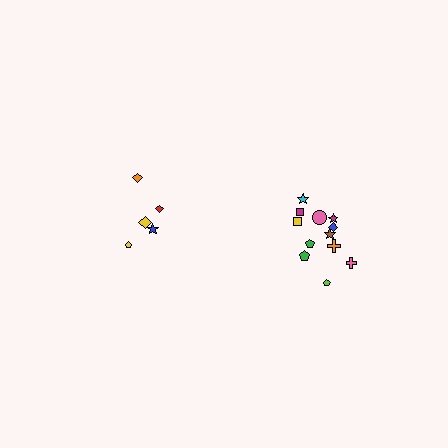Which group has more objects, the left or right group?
The right group.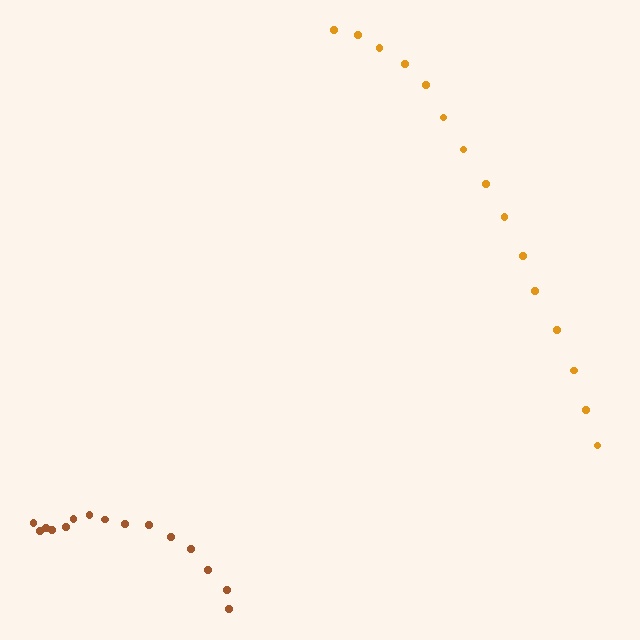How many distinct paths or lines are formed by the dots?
There are 2 distinct paths.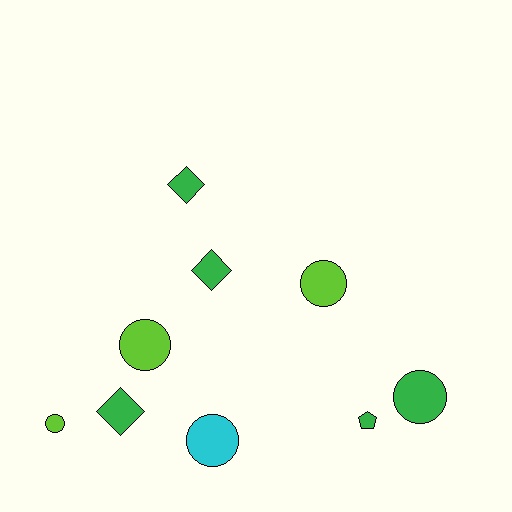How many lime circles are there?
There are 3 lime circles.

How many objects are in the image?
There are 9 objects.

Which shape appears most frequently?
Circle, with 5 objects.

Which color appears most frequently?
Green, with 5 objects.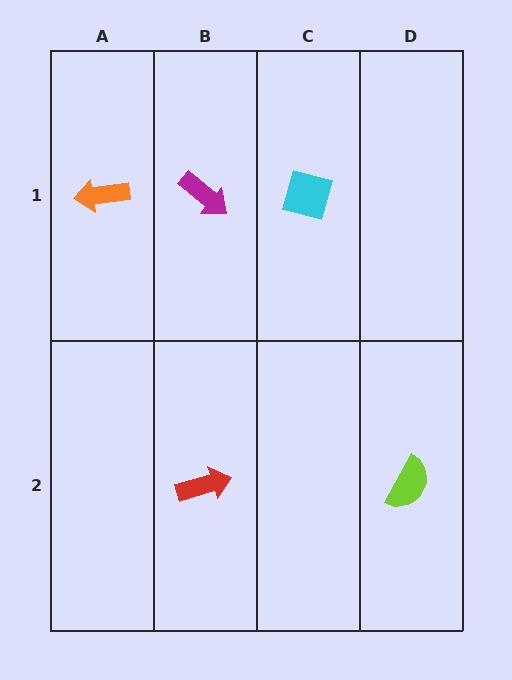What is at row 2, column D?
A lime semicircle.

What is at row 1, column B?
A magenta arrow.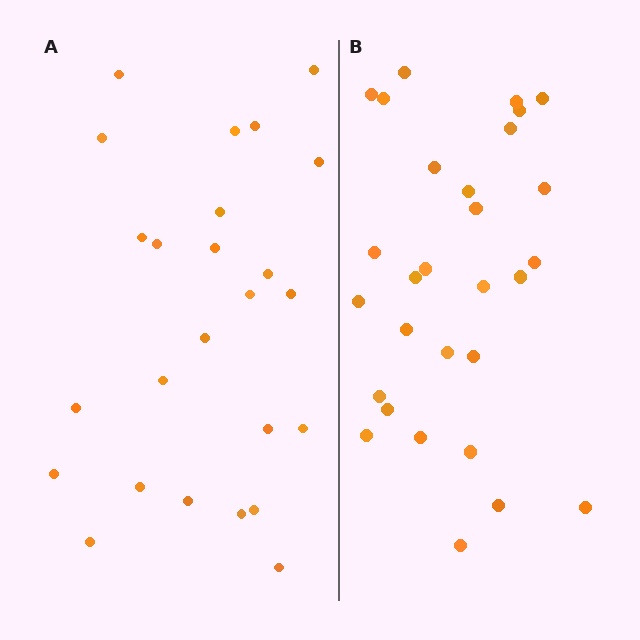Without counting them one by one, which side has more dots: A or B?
Region B (the right region) has more dots.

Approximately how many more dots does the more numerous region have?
Region B has about 4 more dots than region A.